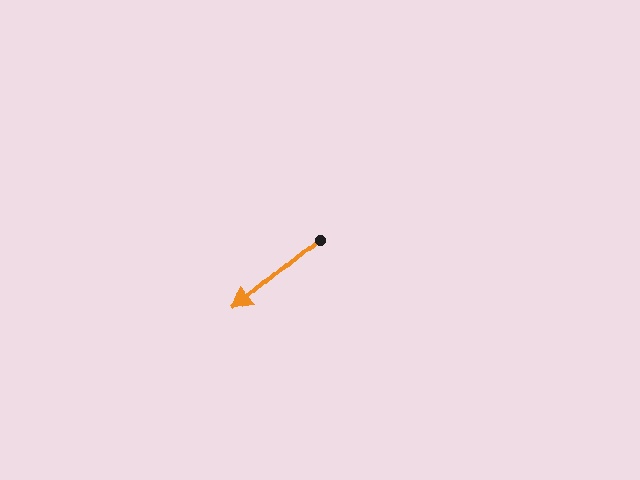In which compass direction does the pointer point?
Southwest.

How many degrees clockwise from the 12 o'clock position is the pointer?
Approximately 230 degrees.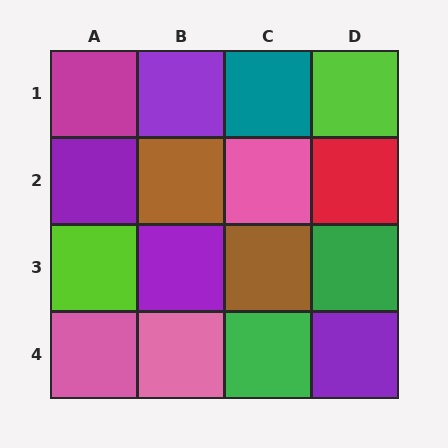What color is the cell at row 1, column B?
Purple.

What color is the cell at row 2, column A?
Purple.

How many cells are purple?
4 cells are purple.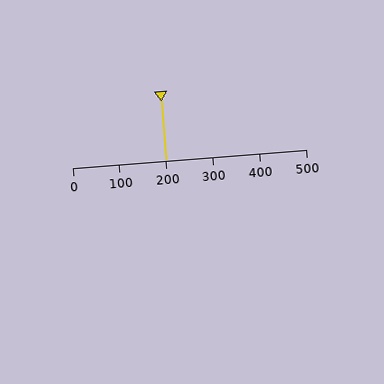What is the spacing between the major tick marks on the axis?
The major ticks are spaced 100 apart.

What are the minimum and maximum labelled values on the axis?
The axis runs from 0 to 500.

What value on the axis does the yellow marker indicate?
The marker indicates approximately 200.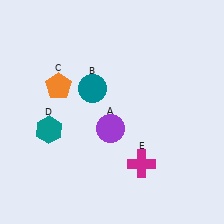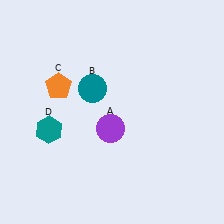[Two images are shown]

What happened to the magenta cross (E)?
The magenta cross (E) was removed in Image 2. It was in the bottom-right area of Image 1.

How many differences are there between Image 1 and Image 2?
There is 1 difference between the two images.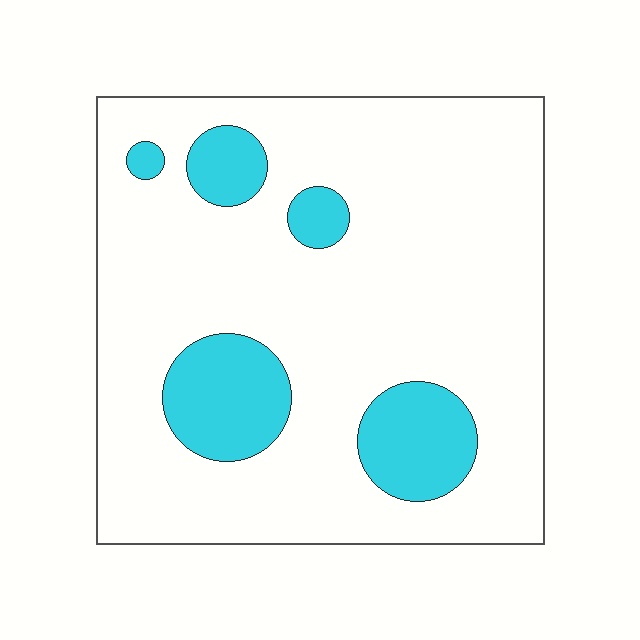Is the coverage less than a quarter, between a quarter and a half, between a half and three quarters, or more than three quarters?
Less than a quarter.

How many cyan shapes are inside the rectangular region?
5.